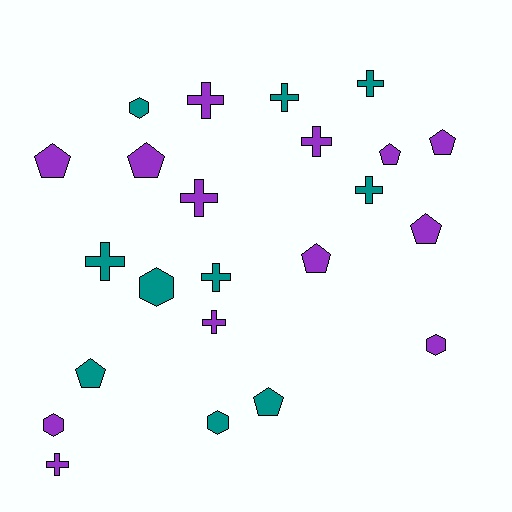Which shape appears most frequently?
Cross, with 10 objects.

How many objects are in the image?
There are 23 objects.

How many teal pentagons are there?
There are 2 teal pentagons.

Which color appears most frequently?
Purple, with 13 objects.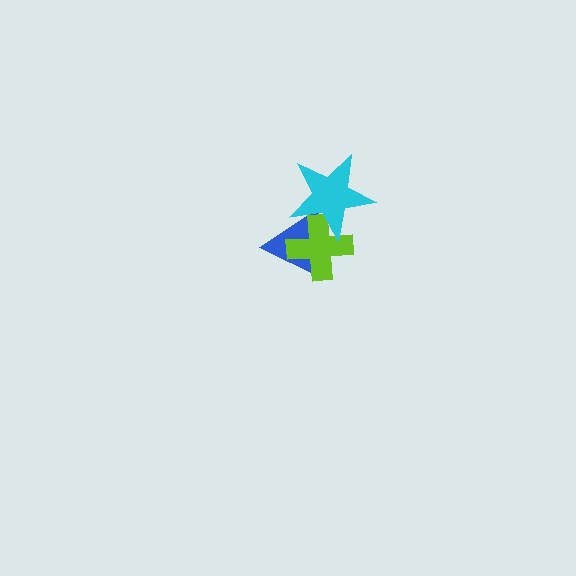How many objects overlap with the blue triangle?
2 objects overlap with the blue triangle.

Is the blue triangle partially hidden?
Yes, it is partially covered by another shape.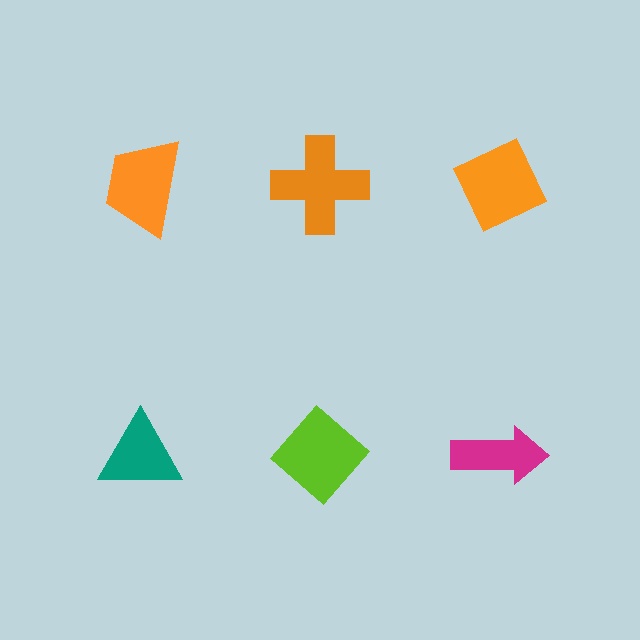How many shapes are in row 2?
3 shapes.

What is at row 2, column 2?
A lime diamond.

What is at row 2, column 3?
A magenta arrow.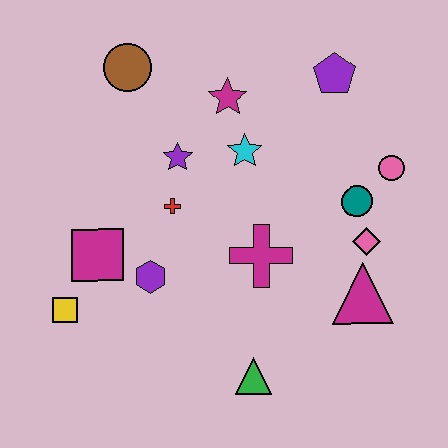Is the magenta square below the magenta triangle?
No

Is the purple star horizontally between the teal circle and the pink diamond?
No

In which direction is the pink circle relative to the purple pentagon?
The pink circle is below the purple pentagon.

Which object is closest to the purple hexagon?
The magenta square is closest to the purple hexagon.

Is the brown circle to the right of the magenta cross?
No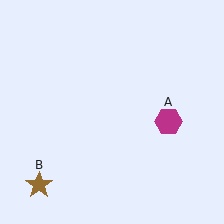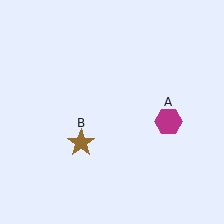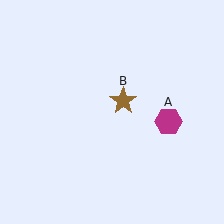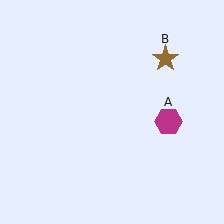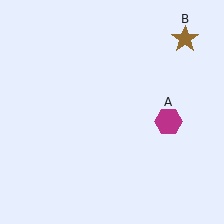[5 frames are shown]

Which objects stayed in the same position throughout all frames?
Magenta hexagon (object A) remained stationary.